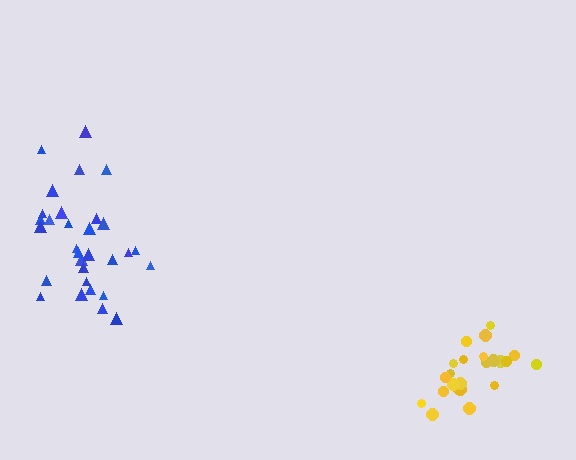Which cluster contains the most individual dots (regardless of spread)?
Blue (31).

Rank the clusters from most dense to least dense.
yellow, blue.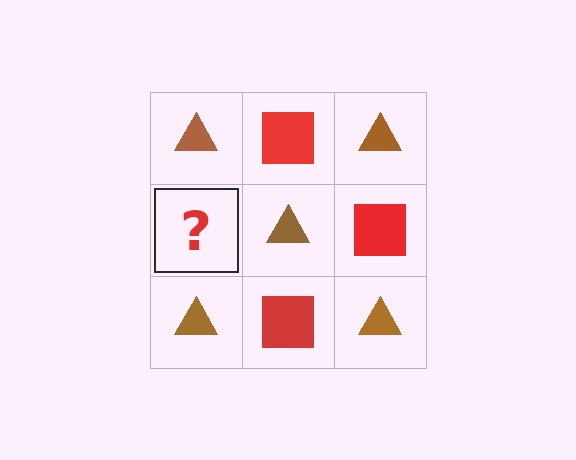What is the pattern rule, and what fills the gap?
The rule is that it alternates brown triangle and red square in a checkerboard pattern. The gap should be filled with a red square.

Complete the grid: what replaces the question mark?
The question mark should be replaced with a red square.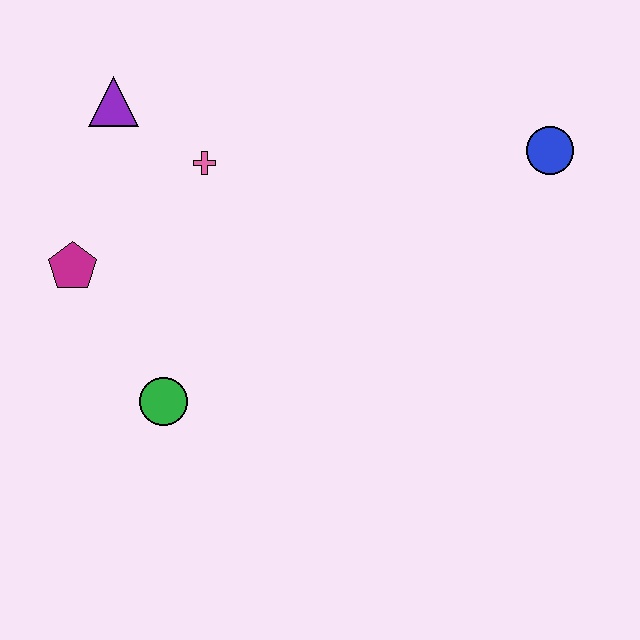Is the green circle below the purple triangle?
Yes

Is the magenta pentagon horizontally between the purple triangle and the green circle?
No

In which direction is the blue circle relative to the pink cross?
The blue circle is to the right of the pink cross.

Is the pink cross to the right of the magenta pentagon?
Yes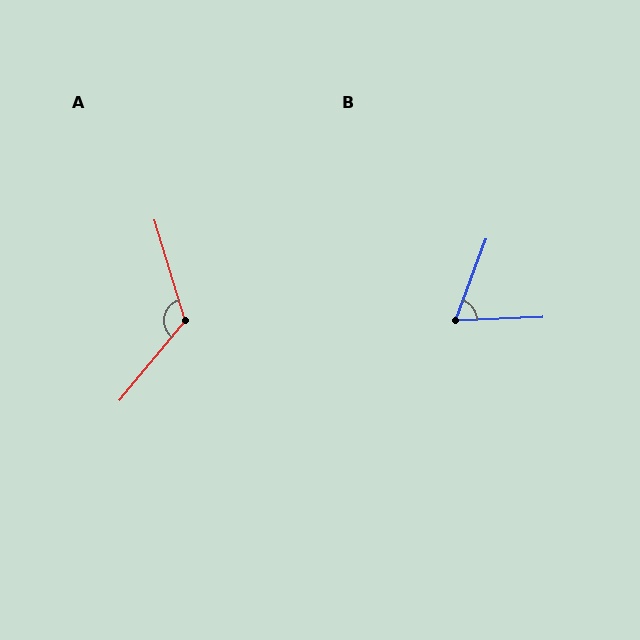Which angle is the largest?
A, at approximately 124 degrees.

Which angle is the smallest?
B, at approximately 68 degrees.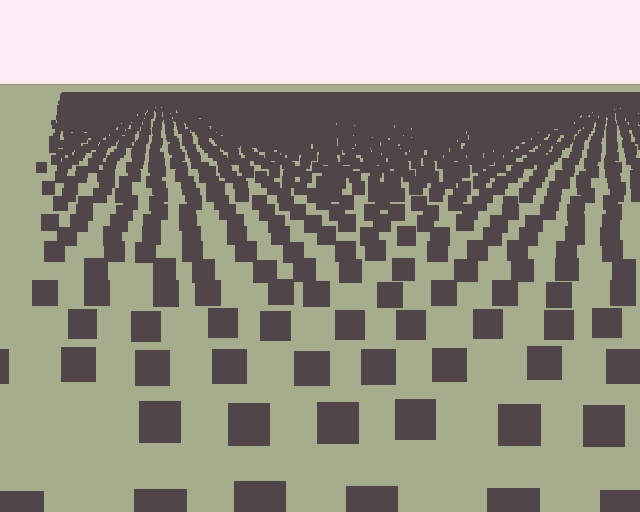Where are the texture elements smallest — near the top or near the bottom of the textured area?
Near the top.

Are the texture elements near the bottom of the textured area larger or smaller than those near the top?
Larger. Near the bottom, elements are closer to the viewer and appear at a bigger on-screen size.